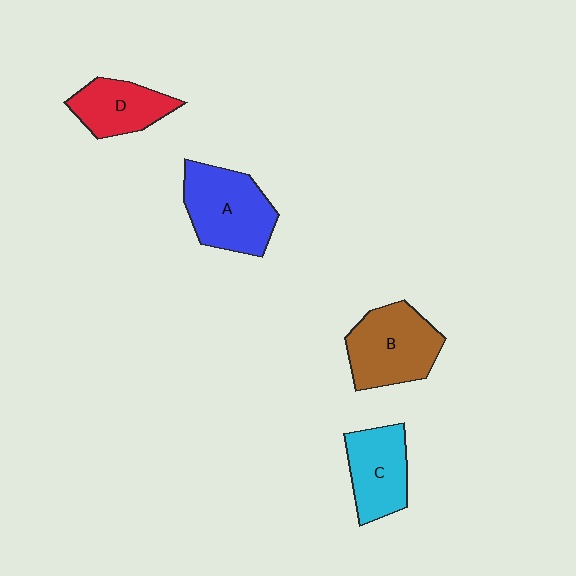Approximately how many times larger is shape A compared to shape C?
Approximately 1.3 times.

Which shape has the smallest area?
Shape D (red).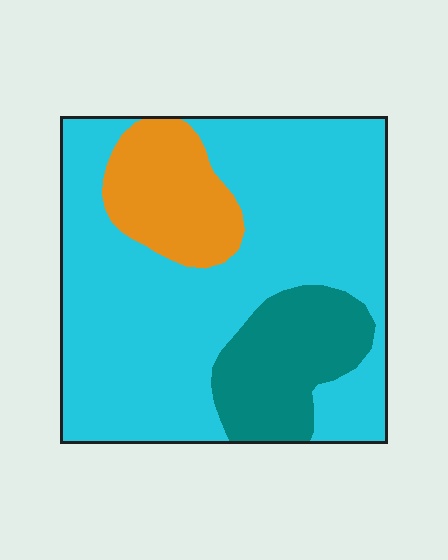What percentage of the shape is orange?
Orange covers about 15% of the shape.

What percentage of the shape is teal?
Teal covers around 15% of the shape.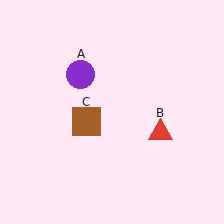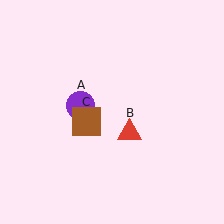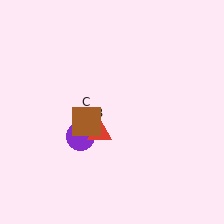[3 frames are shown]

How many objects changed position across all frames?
2 objects changed position: purple circle (object A), red triangle (object B).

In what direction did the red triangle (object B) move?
The red triangle (object B) moved left.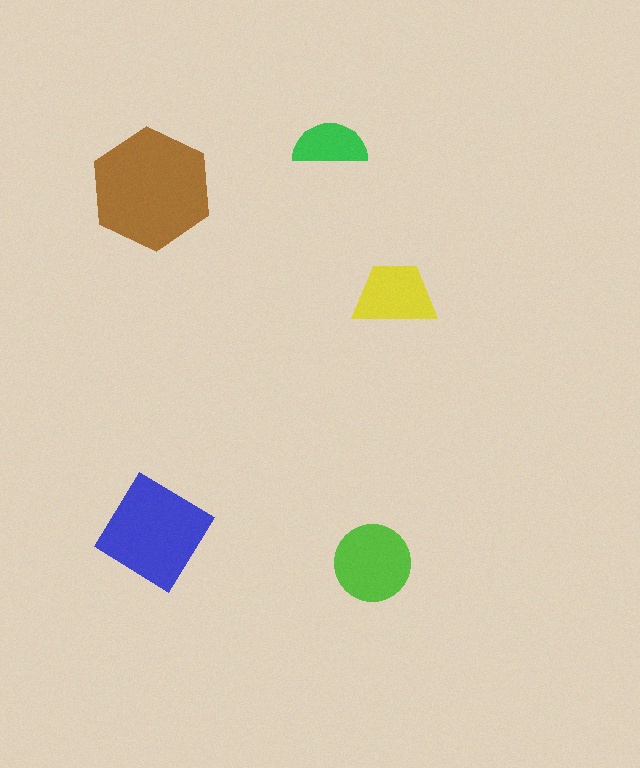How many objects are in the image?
There are 5 objects in the image.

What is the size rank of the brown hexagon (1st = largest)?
1st.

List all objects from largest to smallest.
The brown hexagon, the blue diamond, the lime circle, the yellow trapezoid, the green semicircle.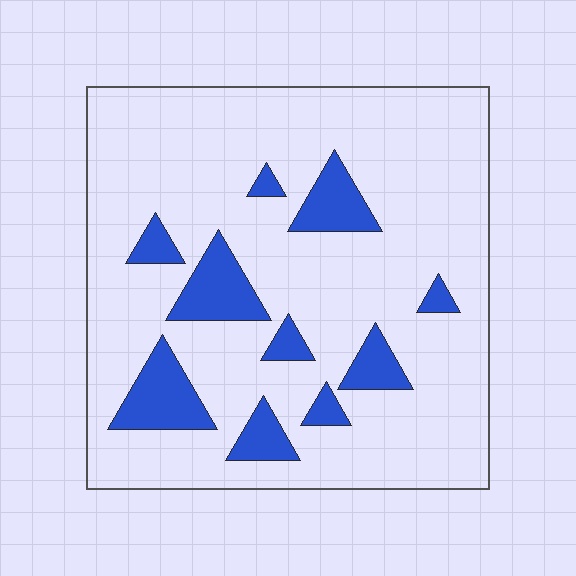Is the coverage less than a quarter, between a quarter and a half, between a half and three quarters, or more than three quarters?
Less than a quarter.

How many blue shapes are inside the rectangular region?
10.